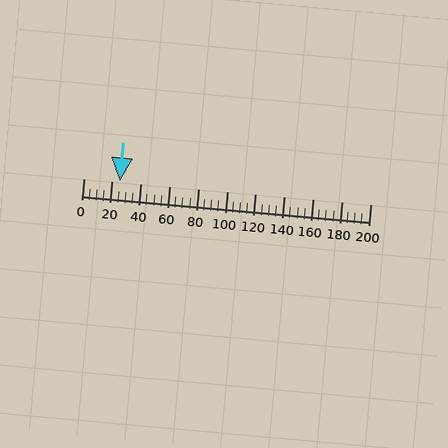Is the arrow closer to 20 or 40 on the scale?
The arrow is closer to 20.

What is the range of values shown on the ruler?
The ruler shows values from 0 to 200.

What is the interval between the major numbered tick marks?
The major tick marks are spaced 20 units apart.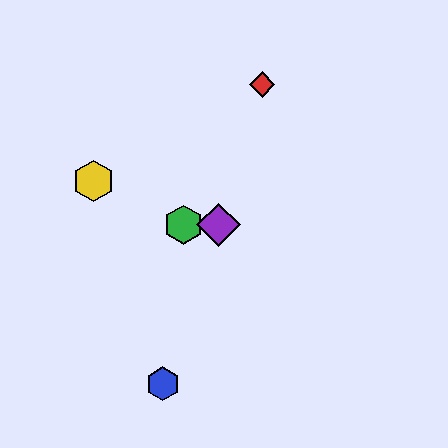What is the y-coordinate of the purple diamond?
The purple diamond is at y≈225.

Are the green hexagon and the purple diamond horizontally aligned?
Yes, both are at y≈225.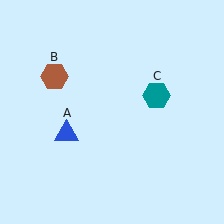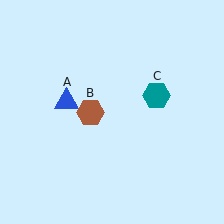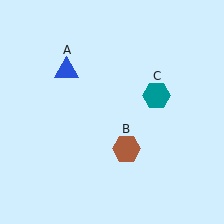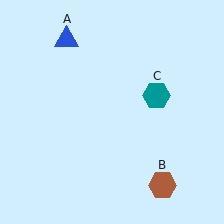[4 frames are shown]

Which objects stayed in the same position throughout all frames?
Teal hexagon (object C) remained stationary.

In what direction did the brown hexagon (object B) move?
The brown hexagon (object B) moved down and to the right.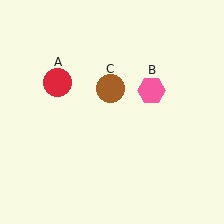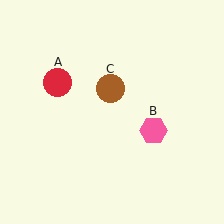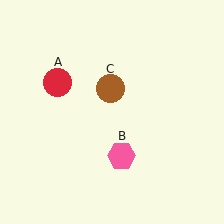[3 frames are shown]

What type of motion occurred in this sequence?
The pink hexagon (object B) rotated clockwise around the center of the scene.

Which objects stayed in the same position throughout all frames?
Red circle (object A) and brown circle (object C) remained stationary.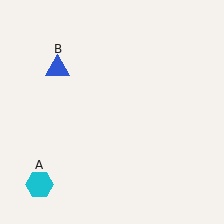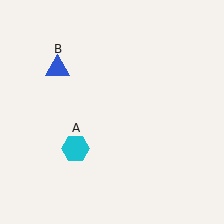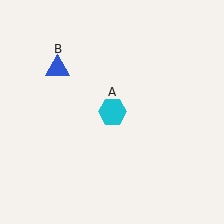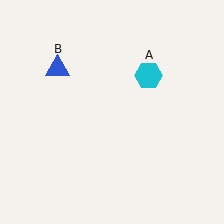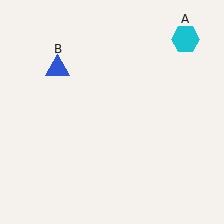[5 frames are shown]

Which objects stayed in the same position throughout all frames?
Blue triangle (object B) remained stationary.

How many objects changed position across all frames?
1 object changed position: cyan hexagon (object A).